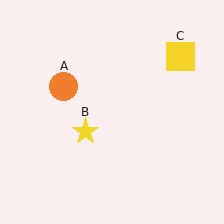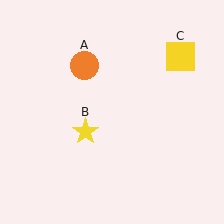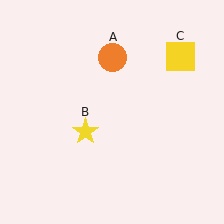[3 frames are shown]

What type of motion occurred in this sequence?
The orange circle (object A) rotated clockwise around the center of the scene.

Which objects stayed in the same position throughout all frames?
Yellow star (object B) and yellow square (object C) remained stationary.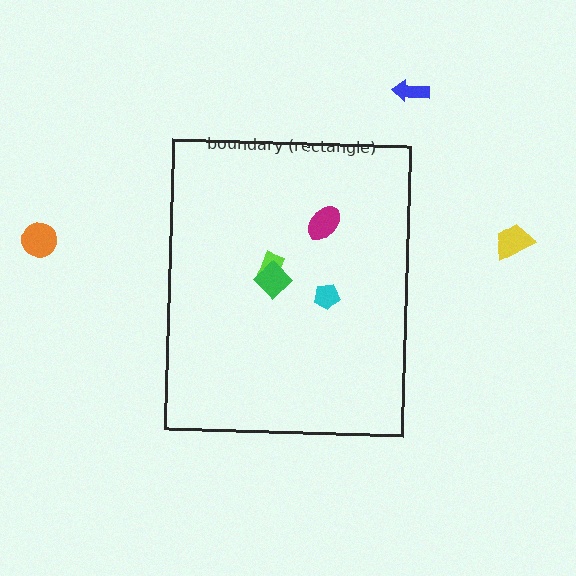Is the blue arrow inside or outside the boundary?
Outside.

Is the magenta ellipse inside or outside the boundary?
Inside.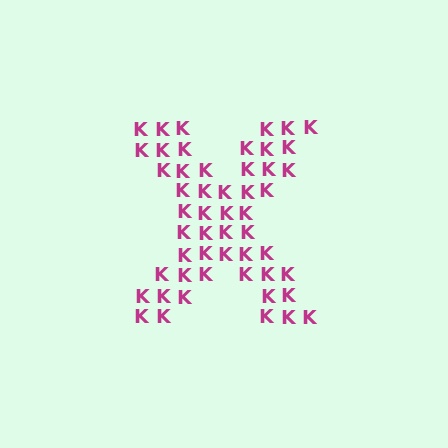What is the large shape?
The large shape is the letter X.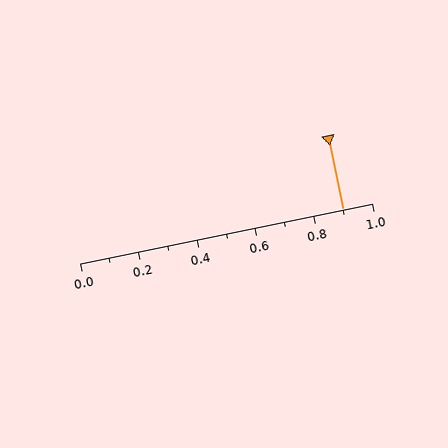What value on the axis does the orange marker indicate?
The marker indicates approximately 0.9.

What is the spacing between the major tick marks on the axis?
The major ticks are spaced 0.2 apart.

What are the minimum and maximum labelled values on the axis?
The axis runs from 0.0 to 1.0.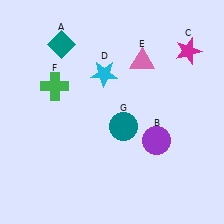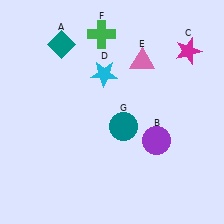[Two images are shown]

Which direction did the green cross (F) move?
The green cross (F) moved up.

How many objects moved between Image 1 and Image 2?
1 object moved between the two images.